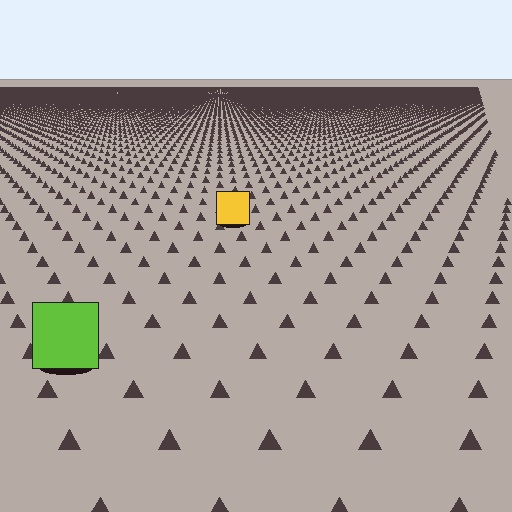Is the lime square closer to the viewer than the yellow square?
Yes. The lime square is closer — you can tell from the texture gradient: the ground texture is coarser near it.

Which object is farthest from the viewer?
The yellow square is farthest from the viewer. It appears smaller and the ground texture around it is denser.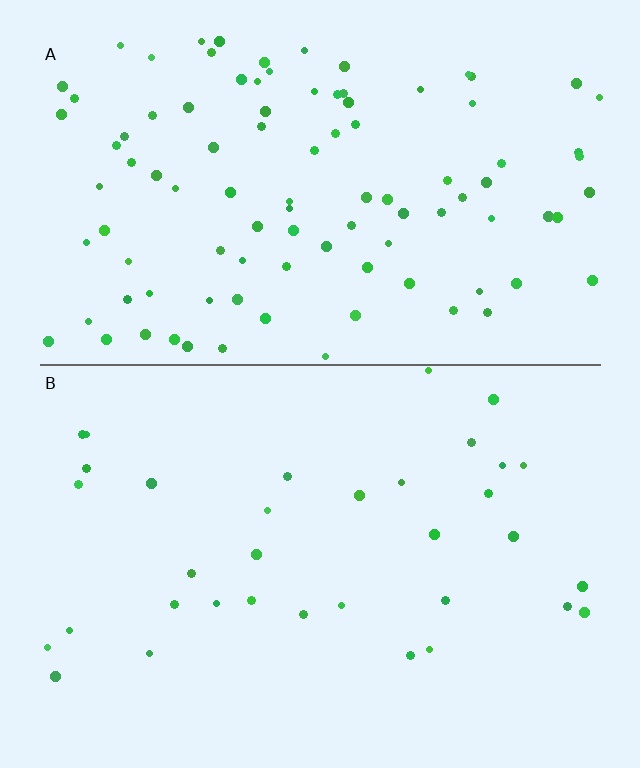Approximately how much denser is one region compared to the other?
Approximately 2.9× — region A over region B.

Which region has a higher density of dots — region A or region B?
A (the top).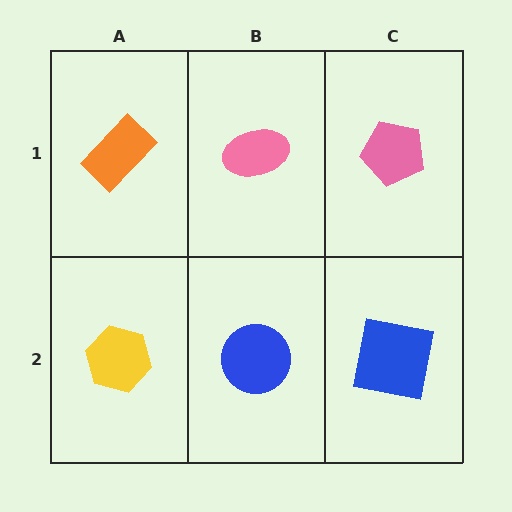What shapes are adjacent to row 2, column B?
A pink ellipse (row 1, column B), a yellow hexagon (row 2, column A), a blue square (row 2, column C).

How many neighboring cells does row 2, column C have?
2.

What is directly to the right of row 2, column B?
A blue square.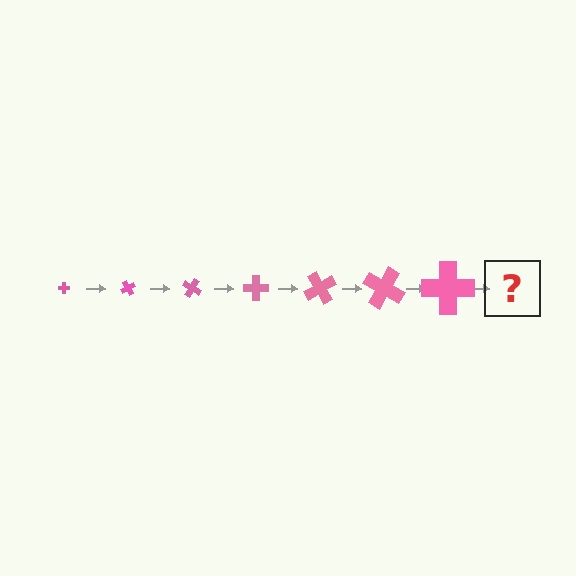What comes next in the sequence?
The next element should be a cross, larger than the previous one and rotated 420 degrees from the start.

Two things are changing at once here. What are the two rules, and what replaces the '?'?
The two rules are that the cross grows larger each step and it rotates 60 degrees each step. The '?' should be a cross, larger than the previous one and rotated 420 degrees from the start.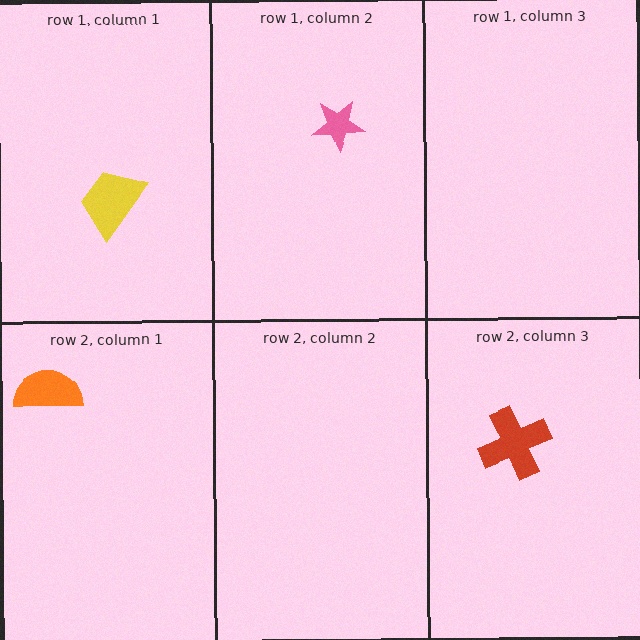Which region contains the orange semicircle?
The row 2, column 1 region.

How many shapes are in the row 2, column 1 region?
1.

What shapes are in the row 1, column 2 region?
The pink star.